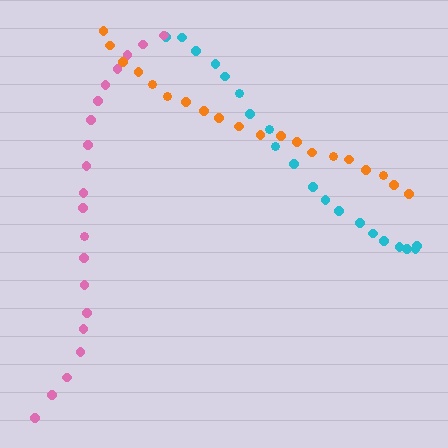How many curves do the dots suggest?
There are 3 distinct paths.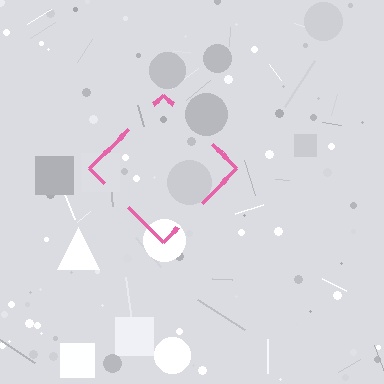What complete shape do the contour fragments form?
The contour fragments form a diamond.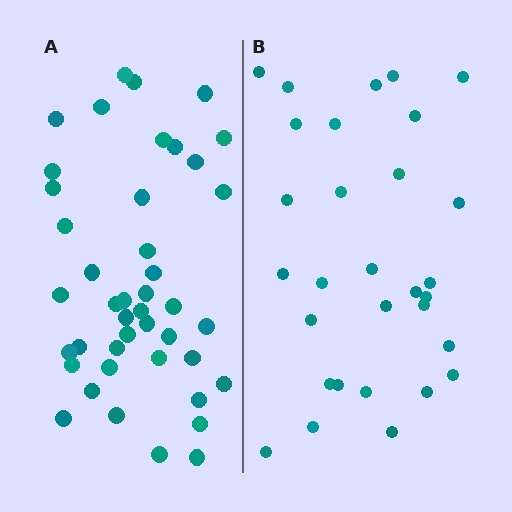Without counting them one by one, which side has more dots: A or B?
Region A (the left region) has more dots.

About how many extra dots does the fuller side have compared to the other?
Region A has approximately 15 more dots than region B.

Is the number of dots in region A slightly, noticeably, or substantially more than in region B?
Region A has noticeably more, but not dramatically so. The ratio is roughly 1.4 to 1.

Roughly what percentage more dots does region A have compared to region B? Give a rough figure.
About 45% more.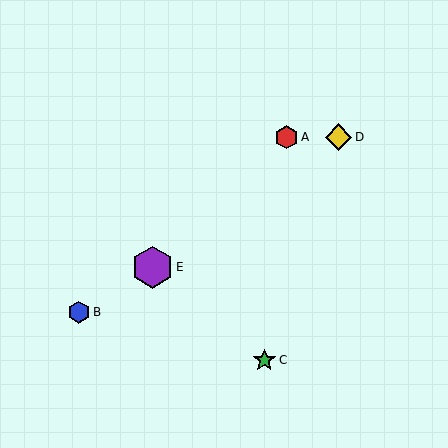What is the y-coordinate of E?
Object E is at y≈267.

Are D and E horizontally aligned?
No, D is at y≈137 and E is at y≈267.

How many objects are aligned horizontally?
2 objects (A, D) are aligned horizontally.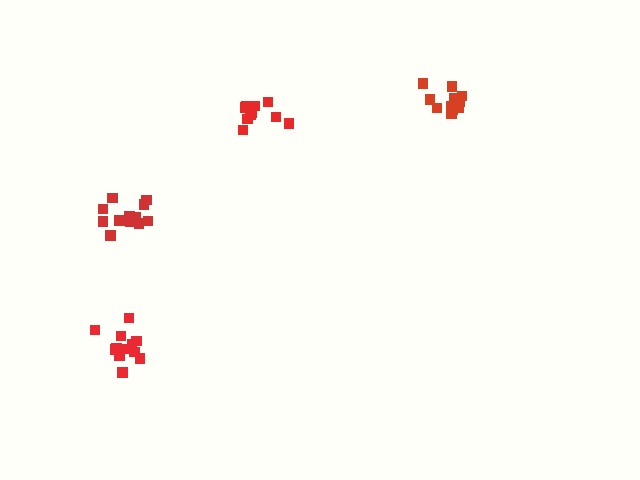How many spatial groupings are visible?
There are 4 spatial groupings.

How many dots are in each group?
Group 1: 13 dots, Group 2: 10 dots, Group 3: 12 dots, Group 4: 14 dots (49 total).